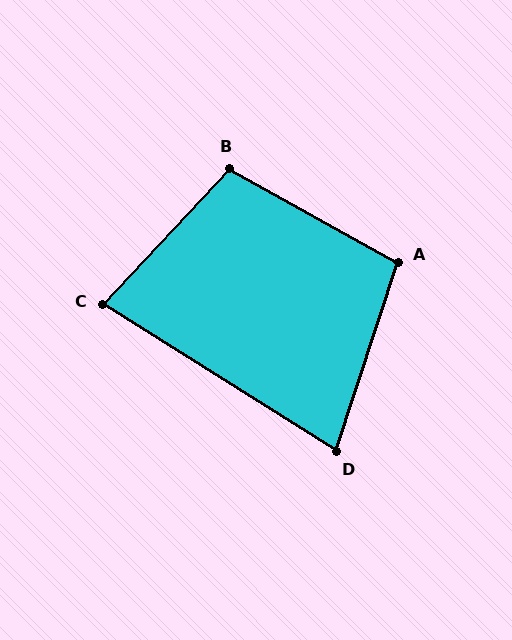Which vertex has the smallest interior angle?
D, at approximately 76 degrees.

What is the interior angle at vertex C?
Approximately 79 degrees (acute).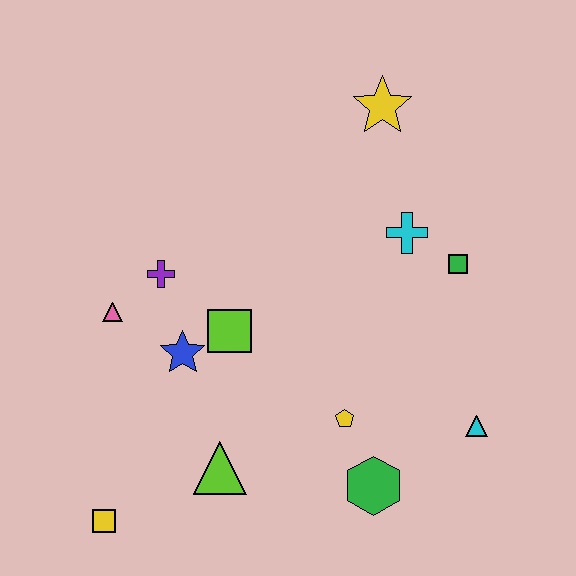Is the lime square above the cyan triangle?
Yes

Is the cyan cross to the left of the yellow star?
No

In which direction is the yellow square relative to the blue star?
The yellow square is below the blue star.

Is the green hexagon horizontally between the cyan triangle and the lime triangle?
Yes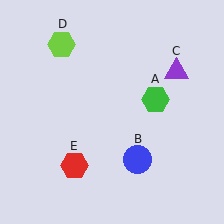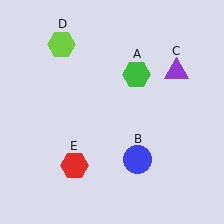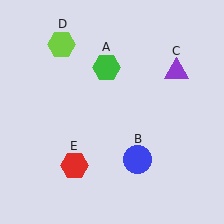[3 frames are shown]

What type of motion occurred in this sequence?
The green hexagon (object A) rotated counterclockwise around the center of the scene.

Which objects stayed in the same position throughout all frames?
Blue circle (object B) and purple triangle (object C) and lime hexagon (object D) and red hexagon (object E) remained stationary.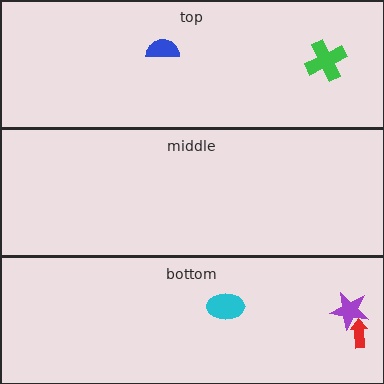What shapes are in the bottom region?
The purple star, the cyan ellipse, the red arrow.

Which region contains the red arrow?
The bottom region.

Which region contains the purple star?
The bottom region.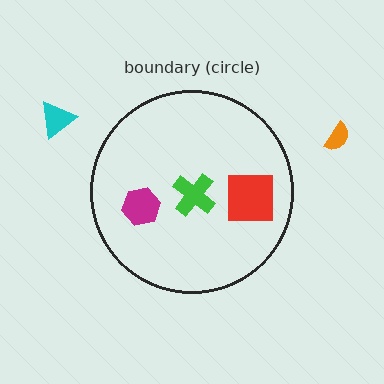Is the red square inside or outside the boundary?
Inside.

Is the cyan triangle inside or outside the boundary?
Outside.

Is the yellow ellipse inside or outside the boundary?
Inside.